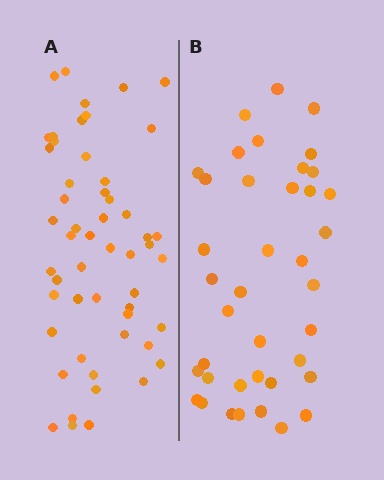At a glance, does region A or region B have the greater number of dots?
Region A (the left region) has more dots.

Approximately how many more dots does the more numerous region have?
Region A has approximately 15 more dots than region B.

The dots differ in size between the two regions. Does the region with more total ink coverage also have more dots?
No. Region B has more total ink coverage because its dots are larger, but region A actually contains more individual dots. Total area can be misleading — the number of items is what matters here.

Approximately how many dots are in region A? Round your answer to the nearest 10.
About 50 dots. (The exact count is 53, which rounds to 50.)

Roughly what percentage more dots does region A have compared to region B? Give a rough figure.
About 35% more.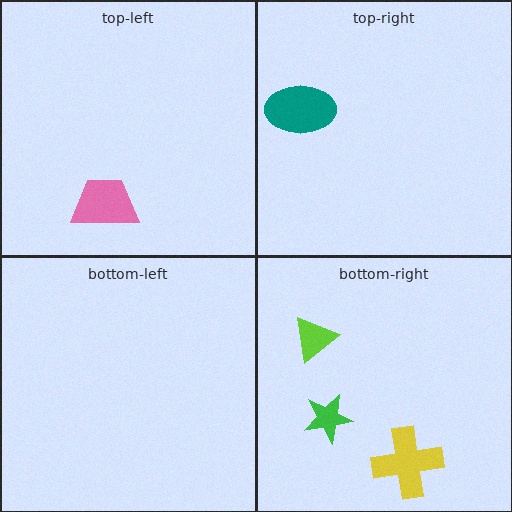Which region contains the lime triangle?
The bottom-right region.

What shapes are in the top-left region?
The pink trapezoid.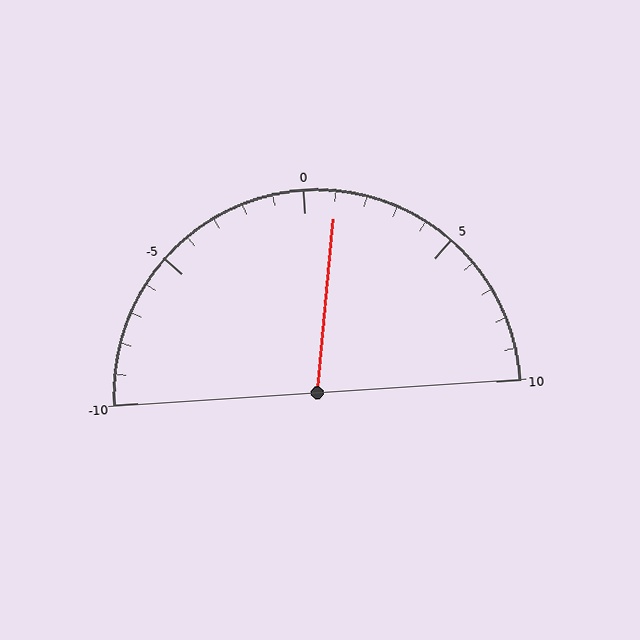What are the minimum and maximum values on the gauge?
The gauge ranges from -10 to 10.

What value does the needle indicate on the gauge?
The needle indicates approximately 1.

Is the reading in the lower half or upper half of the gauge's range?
The reading is in the upper half of the range (-10 to 10).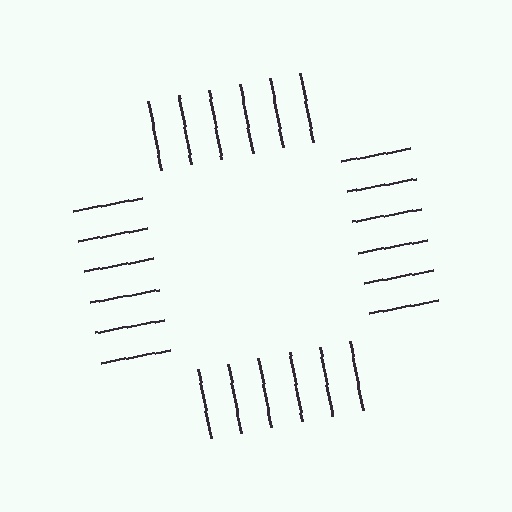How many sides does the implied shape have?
4 sides — the line-ends trace a square.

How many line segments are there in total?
24 — 6 along each of the 4 edges.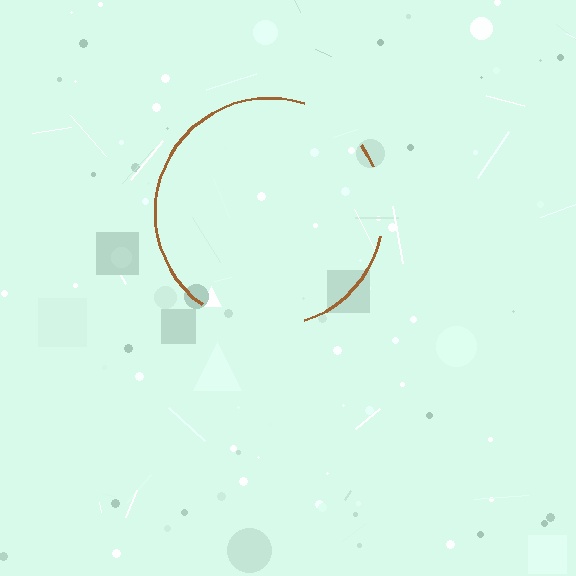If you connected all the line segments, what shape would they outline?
They would outline a circle.